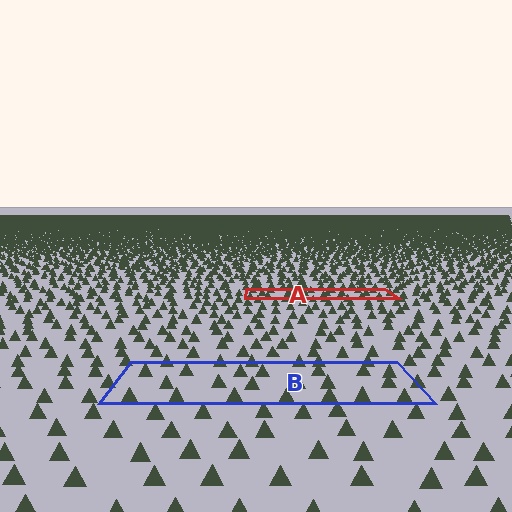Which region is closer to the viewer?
Region B is closer. The texture elements there are larger and more spread out.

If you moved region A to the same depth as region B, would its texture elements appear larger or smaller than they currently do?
They would appear larger. At a closer depth, the same texture elements are projected at a bigger on-screen size.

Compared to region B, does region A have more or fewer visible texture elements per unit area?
Region A has more texture elements per unit area — they are packed more densely because it is farther away.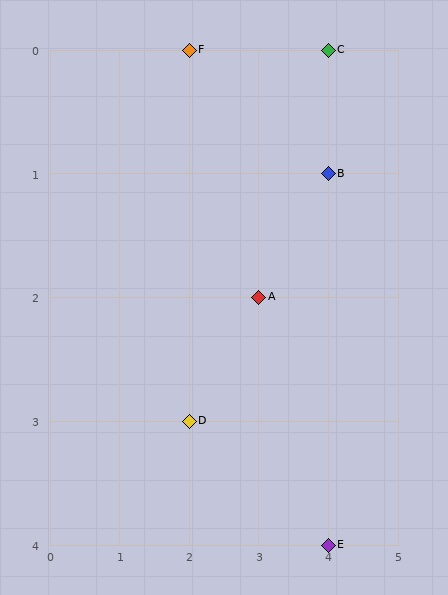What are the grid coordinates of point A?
Point A is at grid coordinates (3, 2).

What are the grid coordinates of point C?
Point C is at grid coordinates (4, 0).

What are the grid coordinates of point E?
Point E is at grid coordinates (4, 4).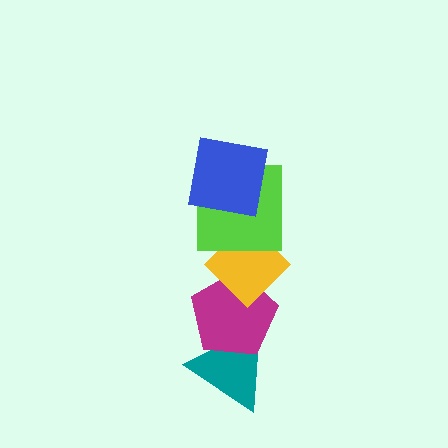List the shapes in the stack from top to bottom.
From top to bottom: the blue square, the lime square, the yellow diamond, the magenta pentagon, the teal triangle.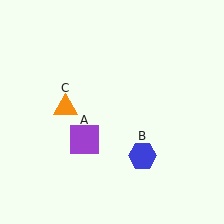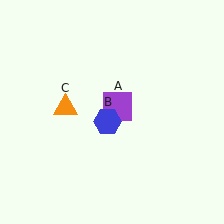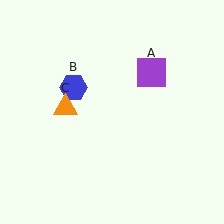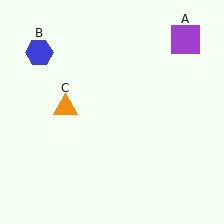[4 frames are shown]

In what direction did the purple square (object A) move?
The purple square (object A) moved up and to the right.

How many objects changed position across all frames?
2 objects changed position: purple square (object A), blue hexagon (object B).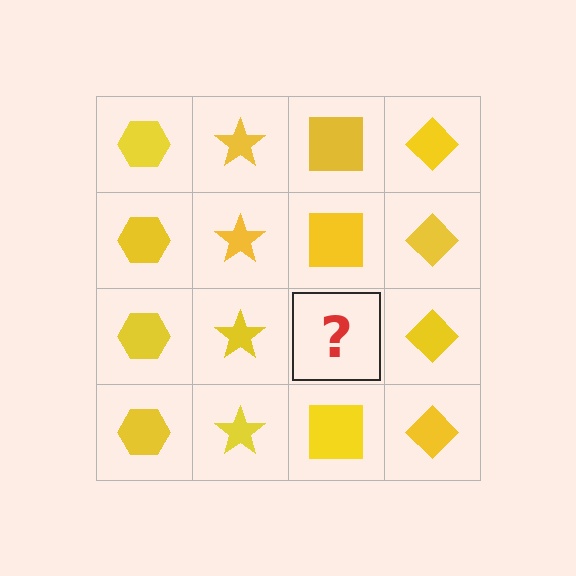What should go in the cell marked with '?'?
The missing cell should contain a yellow square.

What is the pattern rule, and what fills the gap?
The rule is that each column has a consistent shape. The gap should be filled with a yellow square.